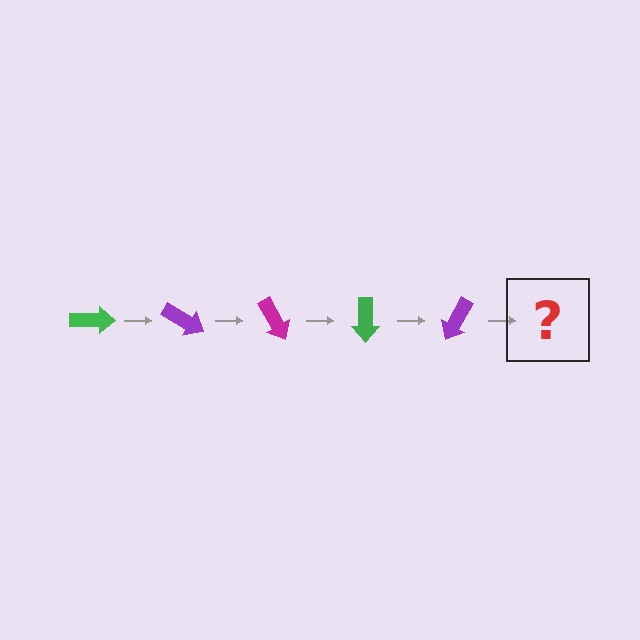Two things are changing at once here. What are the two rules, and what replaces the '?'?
The two rules are that it rotates 30 degrees each step and the color cycles through green, purple, and magenta. The '?' should be a magenta arrow, rotated 150 degrees from the start.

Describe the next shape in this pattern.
It should be a magenta arrow, rotated 150 degrees from the start.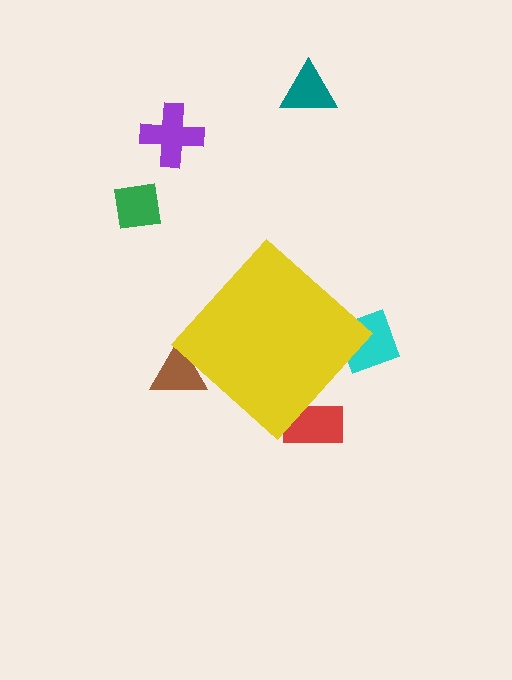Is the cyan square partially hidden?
Yes, the cyan square is partially hidden behind the yellow diamond.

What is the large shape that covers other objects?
A yellow diamond.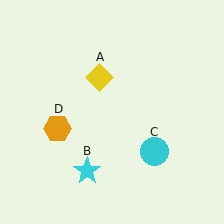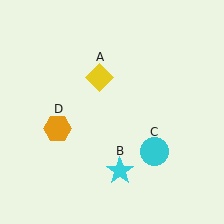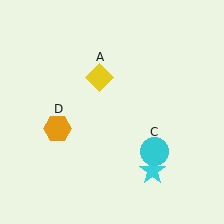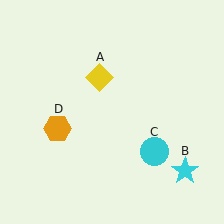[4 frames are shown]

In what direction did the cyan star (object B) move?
The cyan star (object B) moved right.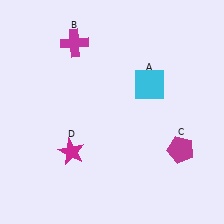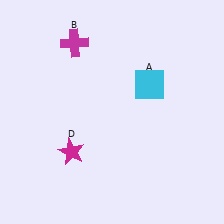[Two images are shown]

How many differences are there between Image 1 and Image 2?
There is 1 difference between the two images.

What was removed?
The magenta pentagon (C) was removed in Image 2.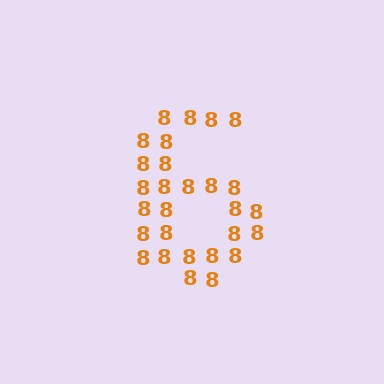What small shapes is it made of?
It is made of small digit 8's.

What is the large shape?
The large shape is the digit 6.